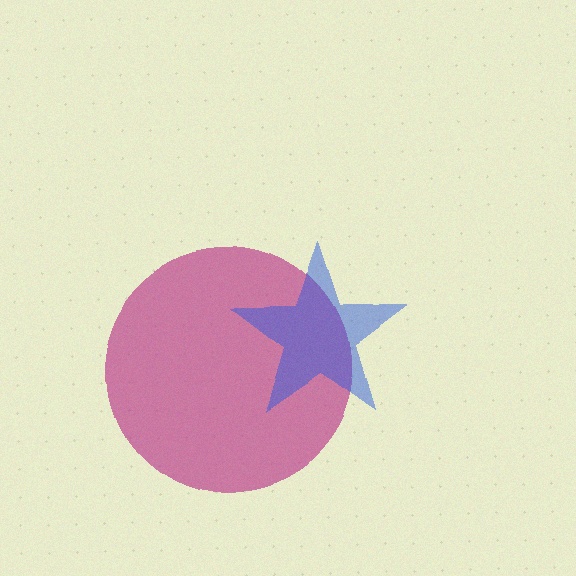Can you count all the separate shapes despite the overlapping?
Yes, there are 2 separate shapes.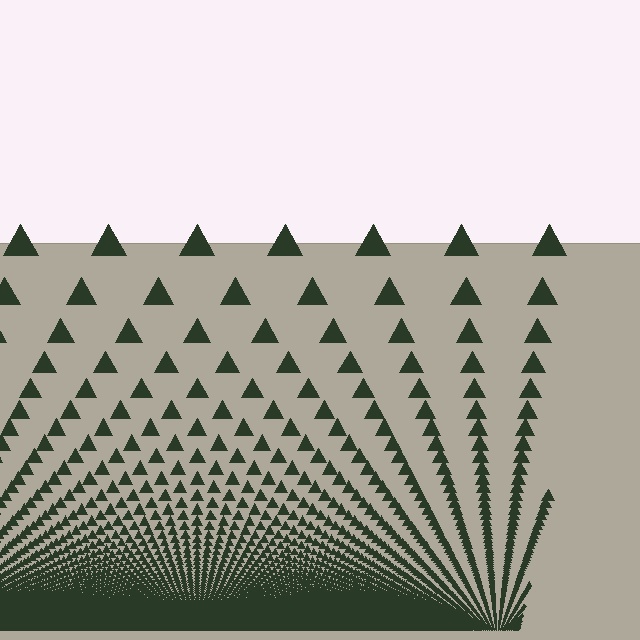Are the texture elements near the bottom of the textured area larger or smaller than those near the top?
Smaller. The gradient is inverted — elements near the bottom are smaller and denser.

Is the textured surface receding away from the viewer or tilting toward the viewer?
The surface appears to tilt toward the viewer. Texture elements get larger and sparser toward the top.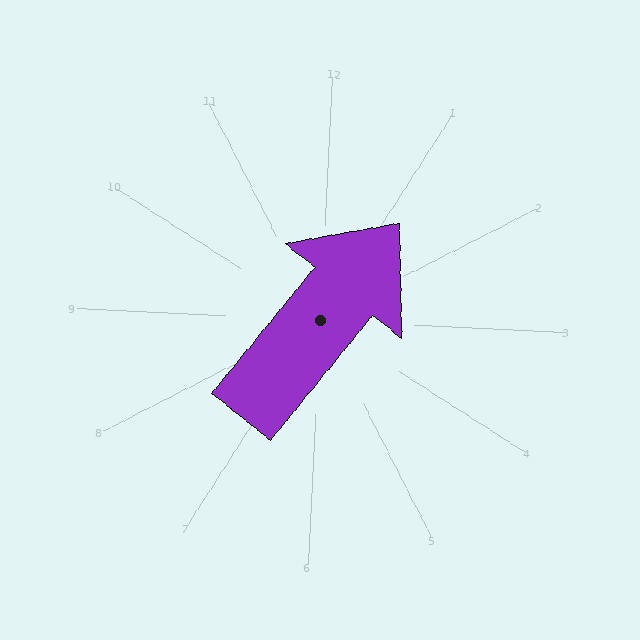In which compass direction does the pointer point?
Northeast.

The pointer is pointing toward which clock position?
Roughly 1 o'clock.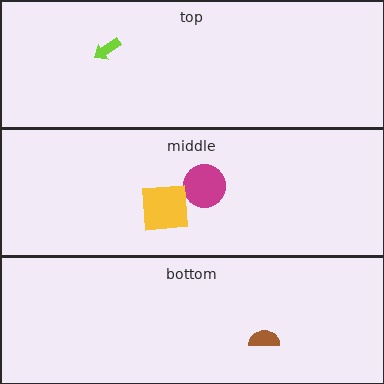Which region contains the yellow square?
The middle region.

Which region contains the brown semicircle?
The bottom region.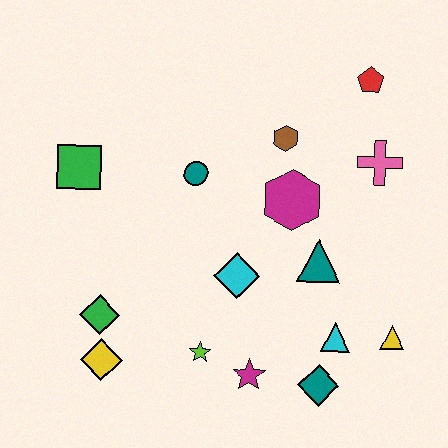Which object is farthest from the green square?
The yellow triangle is farthest from the green square.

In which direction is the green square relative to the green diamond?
The green square is above the green diamond.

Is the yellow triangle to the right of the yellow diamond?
Yes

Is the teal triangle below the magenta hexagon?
Yes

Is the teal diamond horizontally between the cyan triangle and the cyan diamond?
Yes